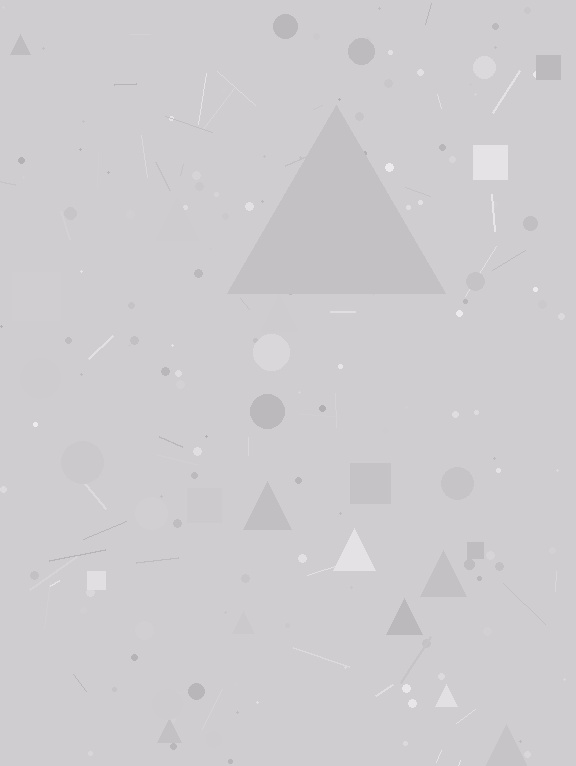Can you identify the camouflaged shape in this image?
The camouflaged shape is a triangle.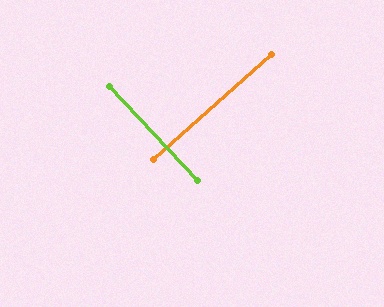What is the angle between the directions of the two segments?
Approximately 88 degrees.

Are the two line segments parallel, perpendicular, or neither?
Perpendicular — they meet at approximately 88°.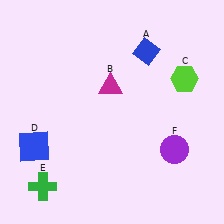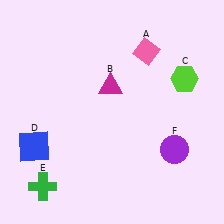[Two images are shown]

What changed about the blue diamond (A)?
In Image 1, A is blue. In Image 2, it changed to pink.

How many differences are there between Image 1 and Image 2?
There is 1 difference between the two images.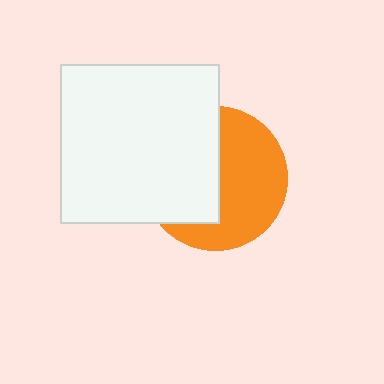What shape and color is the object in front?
The object in front is a white square.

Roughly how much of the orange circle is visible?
About half of it is visible (roughly 54%).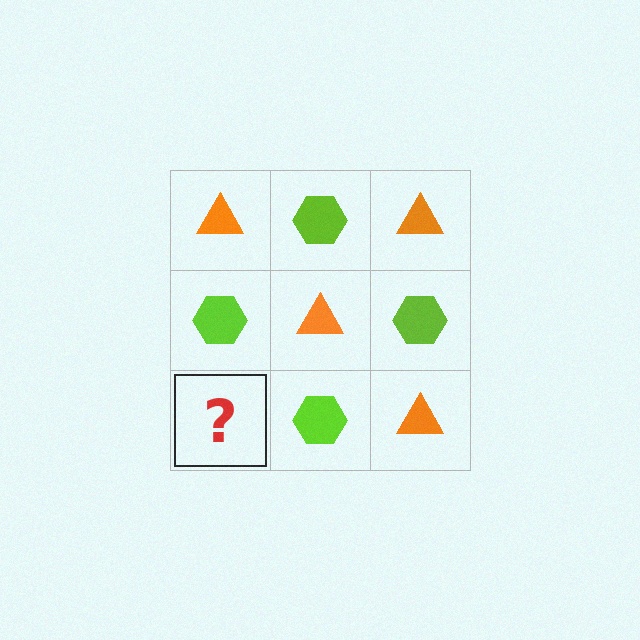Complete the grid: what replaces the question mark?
The question mark should be replaced with an orange triangle.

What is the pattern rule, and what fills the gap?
The rule is that it alternates orange triangle and lime hexagon in a checkerboard pattern. The gap should be filled with an orange triangle.